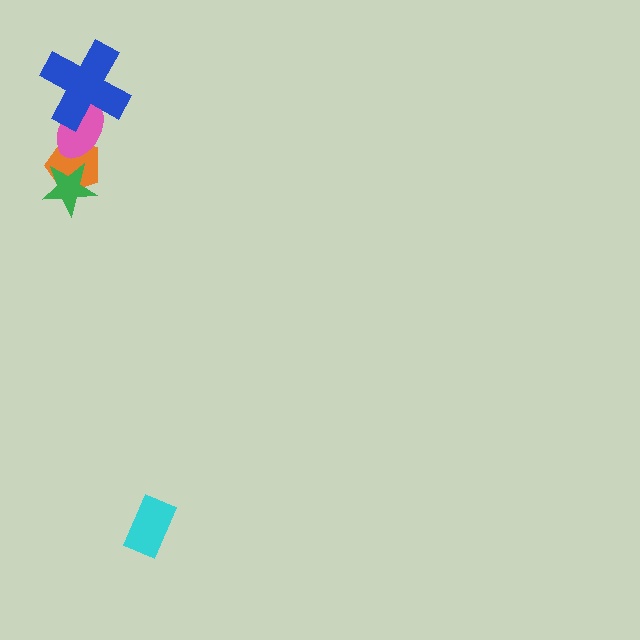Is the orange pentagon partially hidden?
Yes, it is partially covered by another shape.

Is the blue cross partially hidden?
No, no other shape covers it.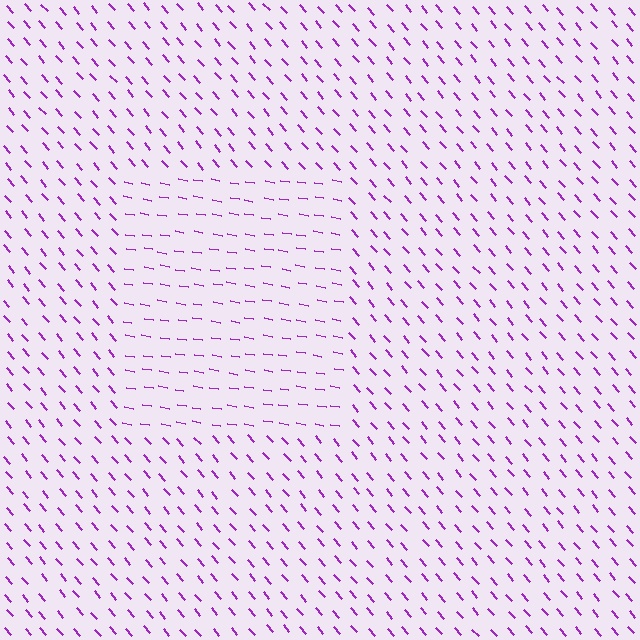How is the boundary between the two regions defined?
The boundary is defined purely by a change in line orientation (approximately 39 degrees difference). All lines are the same color and thickness.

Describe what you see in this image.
The image is filled with small purple line segments. A rectangle region in the image has lines oriented differently from the surrounding lines, creating a visible texture boundary.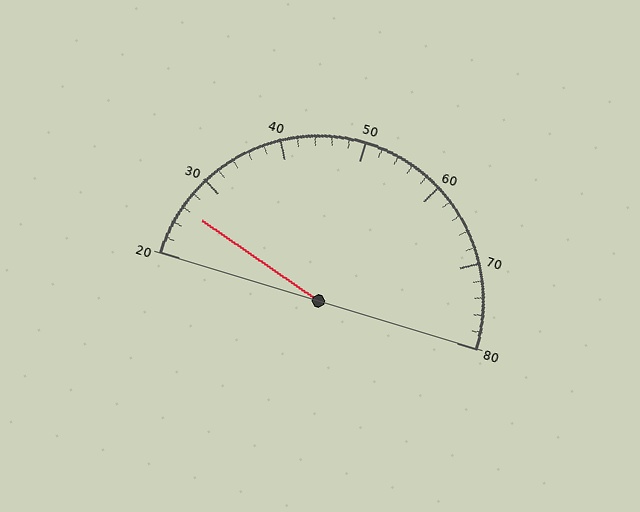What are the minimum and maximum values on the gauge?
The gauge ranges from 20 to 80.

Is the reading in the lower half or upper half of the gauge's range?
The reading is in the lower half of the range (20 to 80).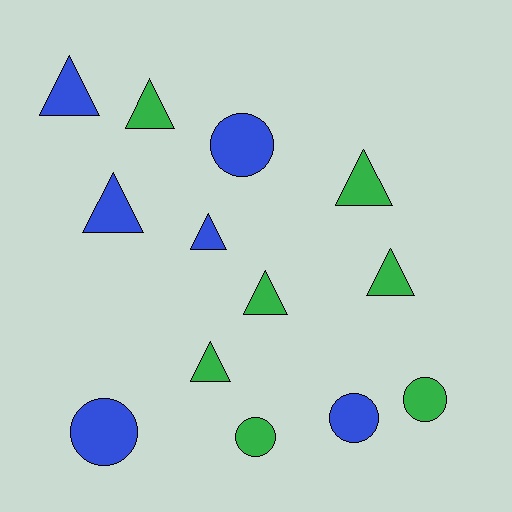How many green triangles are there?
There are 5 green triangles.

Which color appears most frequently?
Green, with 7 objects.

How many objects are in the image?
There are 13 objects.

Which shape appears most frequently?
Triangle, with 8 objects.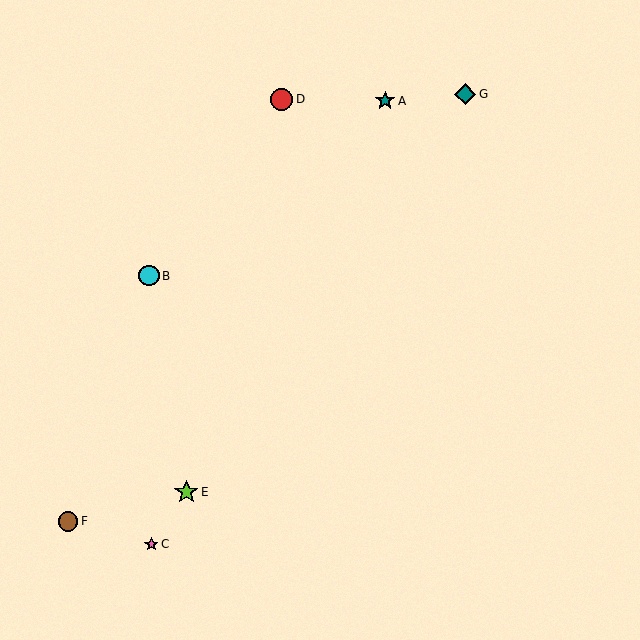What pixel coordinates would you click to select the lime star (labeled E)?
Click at (186, 492) to select the lime star E.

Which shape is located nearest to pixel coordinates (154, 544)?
The pink star (labeled C) at (151, 544) is nearest to that location.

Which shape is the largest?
The lime star (labeled E) is the largest.